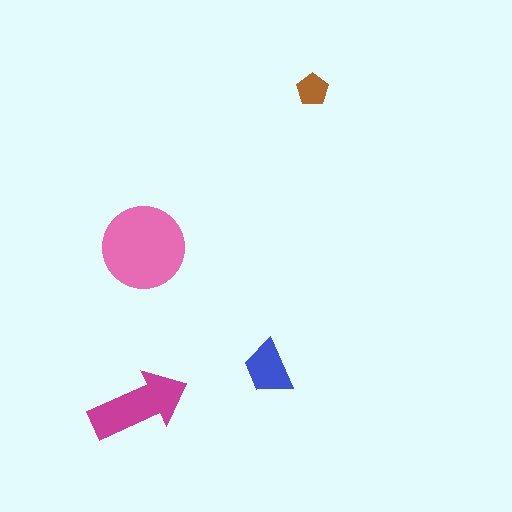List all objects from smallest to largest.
The brown pentagon, the blue trapezoid, the magenta arrow, the pink circle.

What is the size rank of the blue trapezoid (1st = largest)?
3rd.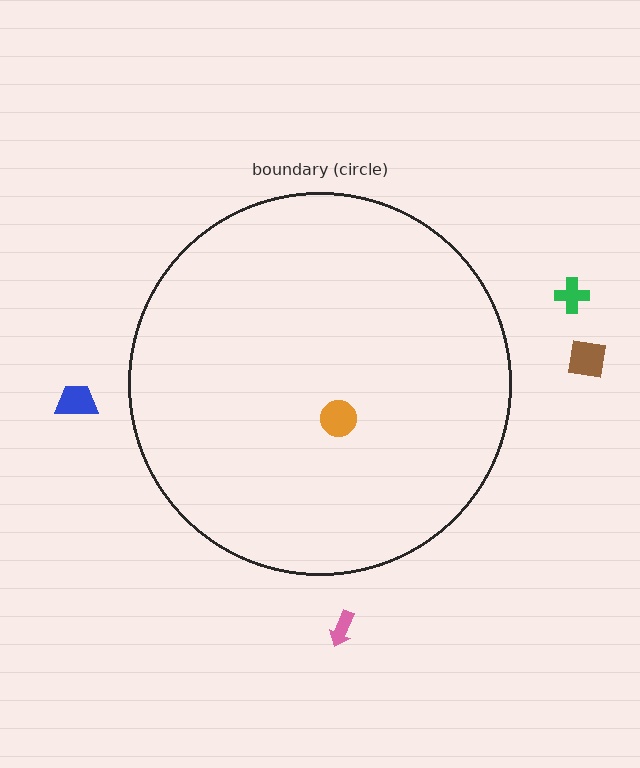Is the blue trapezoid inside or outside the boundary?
Outside.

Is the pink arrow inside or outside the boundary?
Outside.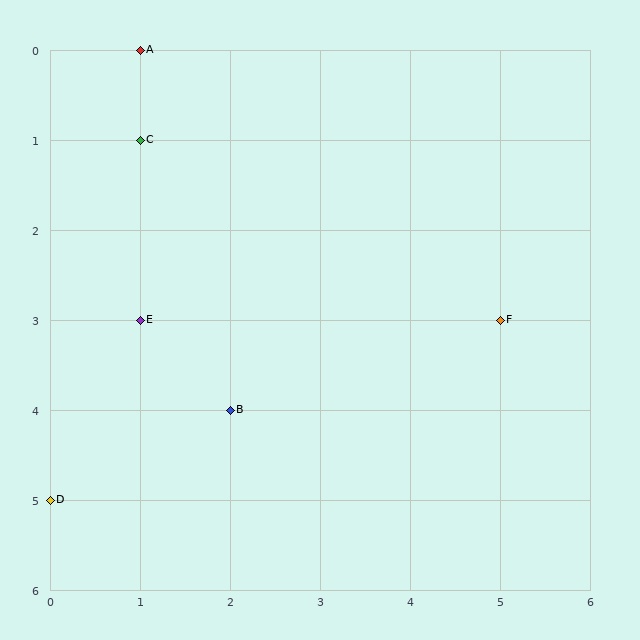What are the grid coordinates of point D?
Point D is at grid coordinates (0, 5).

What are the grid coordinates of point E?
Point E is at grid coordinates (1, 3).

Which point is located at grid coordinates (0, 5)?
Point D is at (0, 5).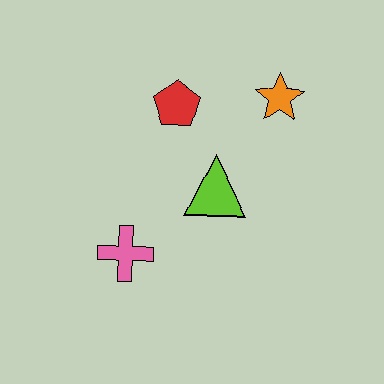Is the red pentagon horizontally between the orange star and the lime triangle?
No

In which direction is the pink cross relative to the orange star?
The pink cross is below the orange star.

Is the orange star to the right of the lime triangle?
Yes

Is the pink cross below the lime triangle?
Yes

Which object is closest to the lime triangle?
The red pentagon is closest to the lime triangle.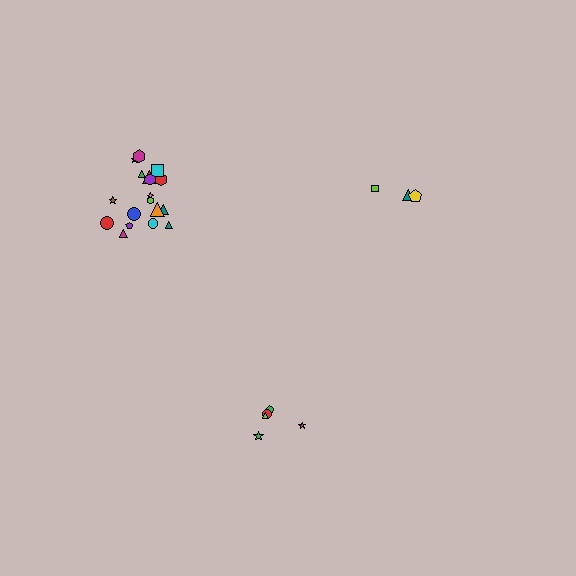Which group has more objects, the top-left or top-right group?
The top-left group.